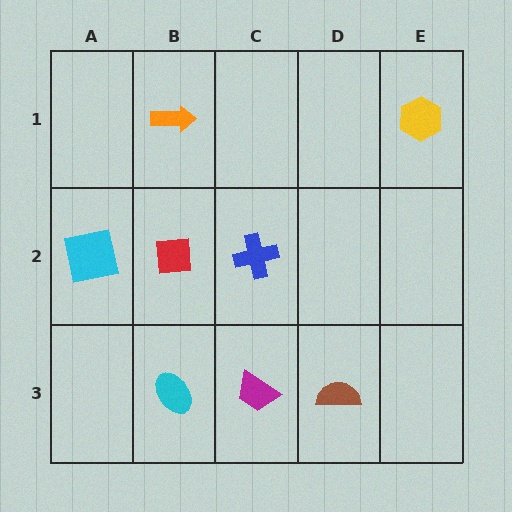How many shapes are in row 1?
2 shapes.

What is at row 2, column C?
A blue cross.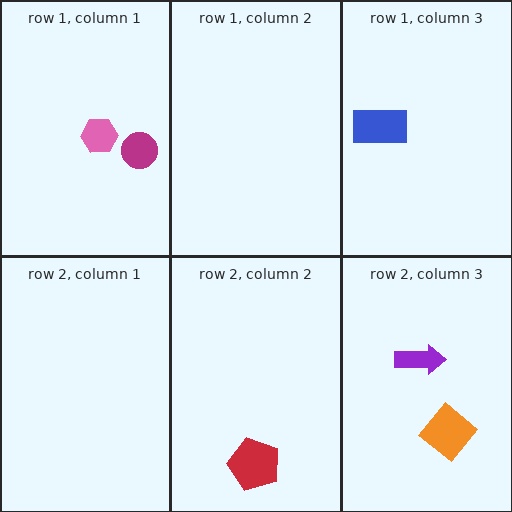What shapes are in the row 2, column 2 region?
The red pentagon.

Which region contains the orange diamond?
The row 2, column 3 region.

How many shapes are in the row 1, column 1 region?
2.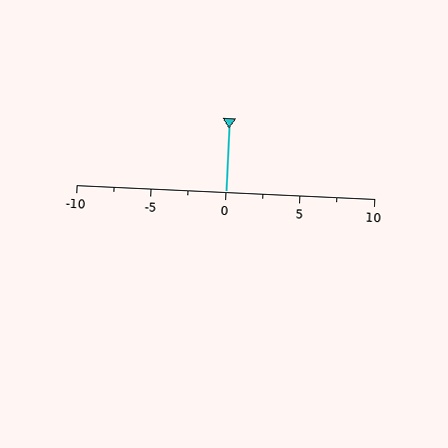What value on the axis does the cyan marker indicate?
The marker indicates approximately 0.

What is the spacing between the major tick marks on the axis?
The major ticks are spaced 5 apart.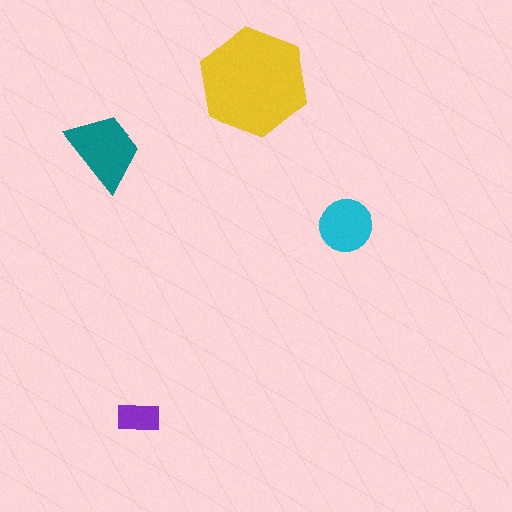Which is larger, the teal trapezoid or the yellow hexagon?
The yellow hexagon.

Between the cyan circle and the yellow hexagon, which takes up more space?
The yellow hexagon.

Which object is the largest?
The yellow hexagon.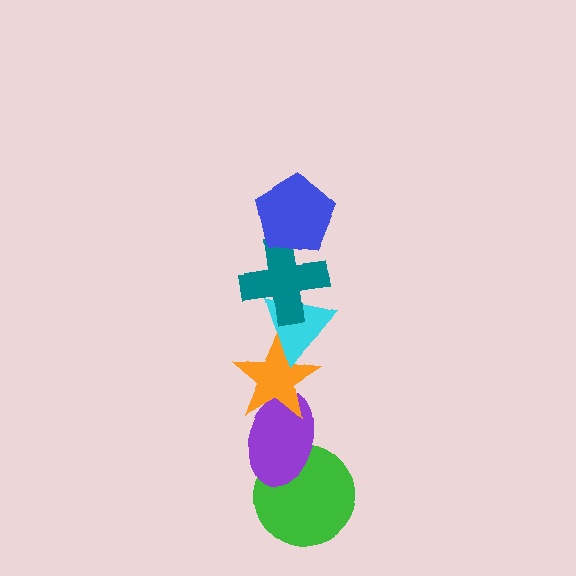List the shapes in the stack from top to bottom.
From top to bottom: the blue pentagon, the teal cross, the cyan triangle, the orange star, the purple ellipse, the green circle.